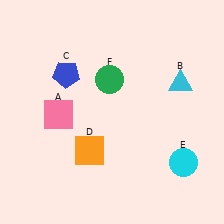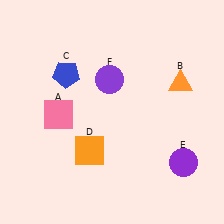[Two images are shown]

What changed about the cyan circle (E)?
In Image 1, E is cyan. In Image 2, it changed to purple.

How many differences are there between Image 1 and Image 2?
There are 3 differences between the two images.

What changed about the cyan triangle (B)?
In Image 1, B is cyan. In Image 2, it changed to orange.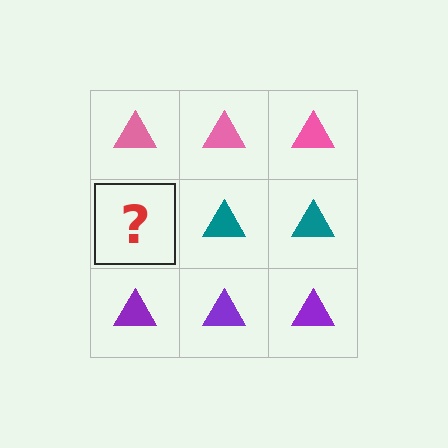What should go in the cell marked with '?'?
The missing cell should contain a teal triangle.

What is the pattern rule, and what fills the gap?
The rule is that each row has a consistent color. The gap should be filled with a teal triangle.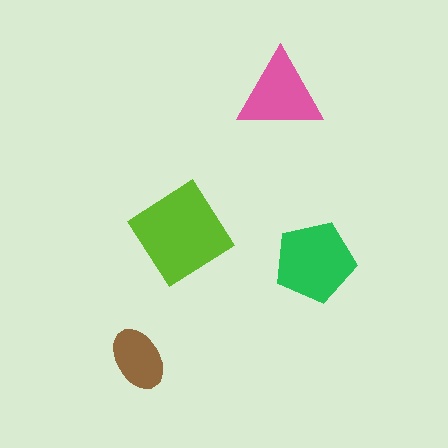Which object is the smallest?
The brown ellipse.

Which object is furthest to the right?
The green pentagon is rightmost.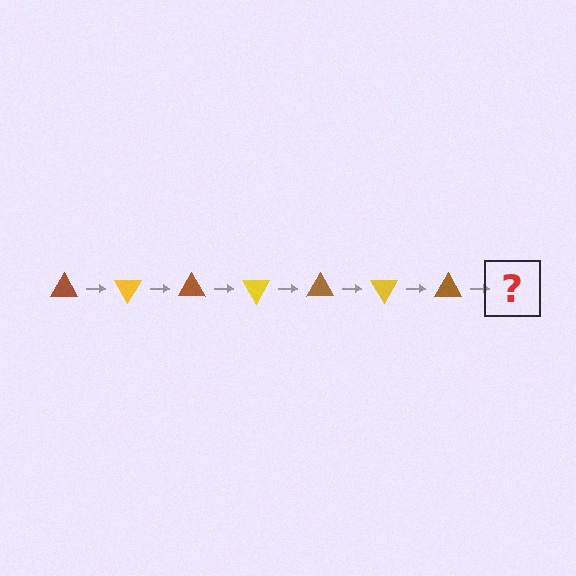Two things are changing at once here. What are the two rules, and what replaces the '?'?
The two rules are that it rotates 60 degrees each step and the color cycles through brown and yellow. The '?' should be a yellow triangle, rotated 420 degrees from the start.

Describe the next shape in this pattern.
It should be a yellow triangle, rotated 420 degrees from the start.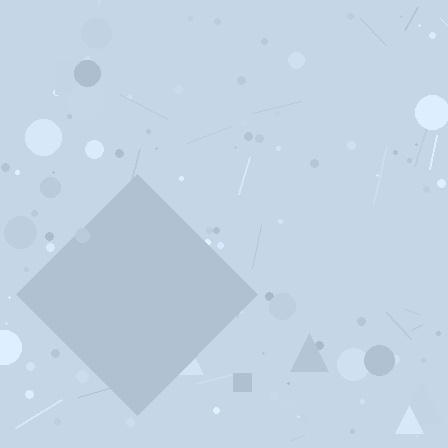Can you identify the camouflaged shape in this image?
The camouflaged shape is a diamond.